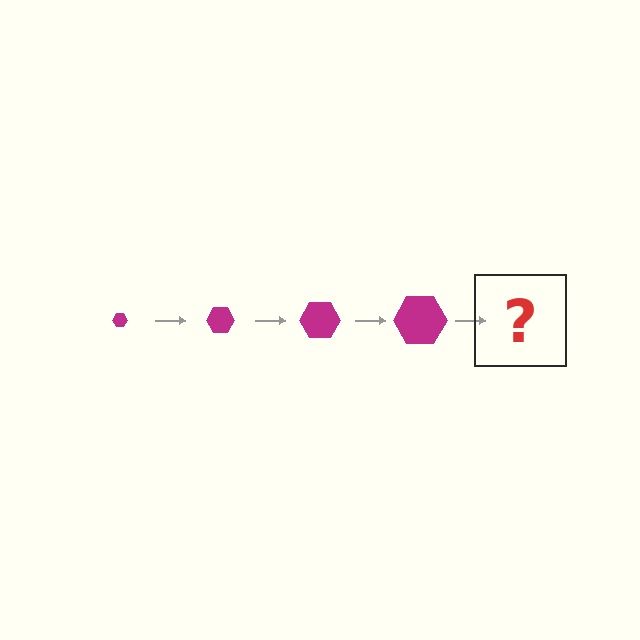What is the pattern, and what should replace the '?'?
The pattern is that the hexagon gets progressively larger each step. The '?' should be a magenta hexagon, larger than the previous one.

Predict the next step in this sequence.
The next step is a magenta hexagon, larger than the previous one.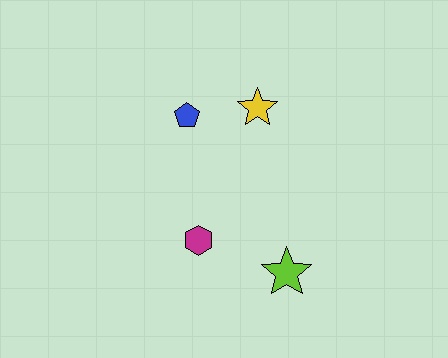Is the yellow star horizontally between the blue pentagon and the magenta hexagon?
No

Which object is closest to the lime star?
The magenta hexagon is closest to the lime star.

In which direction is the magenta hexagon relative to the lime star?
The magenta hexagon is to the left of the lime star.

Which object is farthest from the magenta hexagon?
The yellow star is farthest from the magenta hexagon.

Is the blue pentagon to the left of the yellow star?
Yes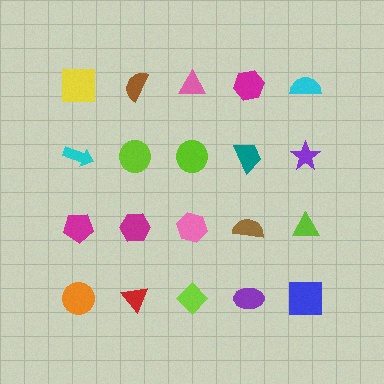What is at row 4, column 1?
An orange circle.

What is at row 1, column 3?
A pink triangle.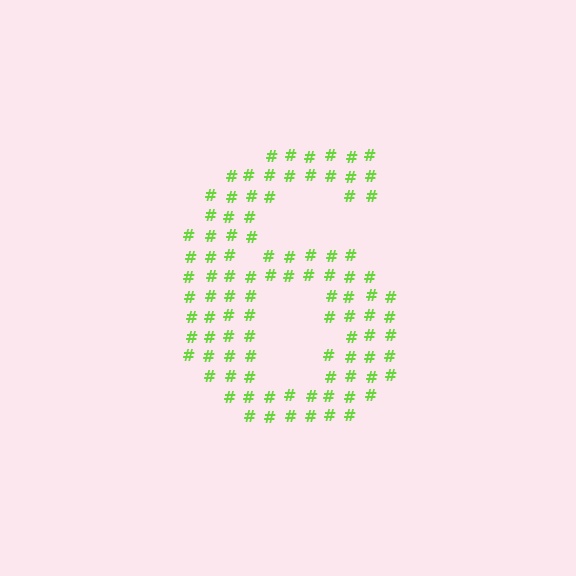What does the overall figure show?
The overall figure shows the digit 6.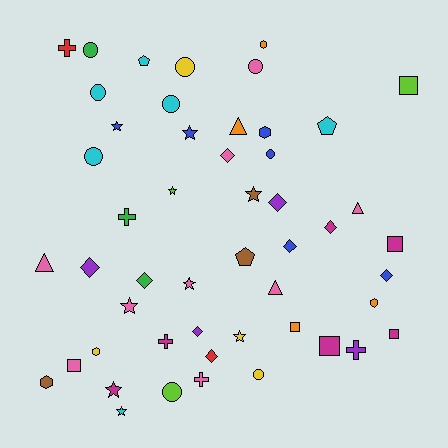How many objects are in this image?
There are 50 objects.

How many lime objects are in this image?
There are 3 lime objects.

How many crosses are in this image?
There are 5 crosses.